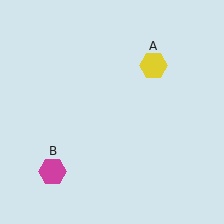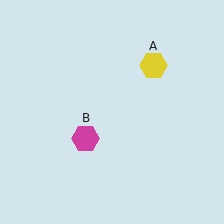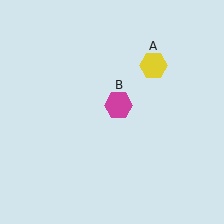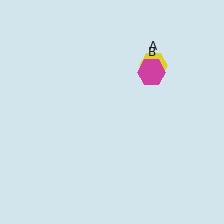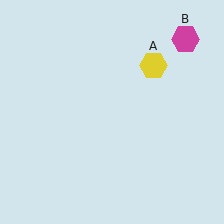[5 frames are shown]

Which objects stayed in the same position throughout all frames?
Yellow hexagon (object A) remained stationary.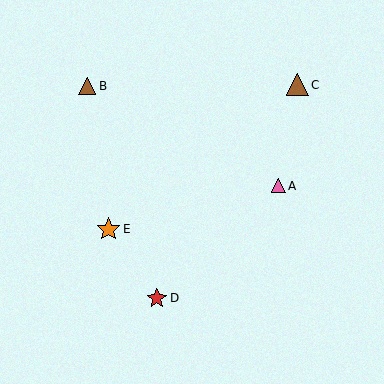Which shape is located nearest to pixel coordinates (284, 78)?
The brown triangle (labeled C) at (297, 85) is nearest to that location.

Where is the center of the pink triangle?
The center of the pink triangle is at (278, 186).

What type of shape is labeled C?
Shape C is a brown triangle.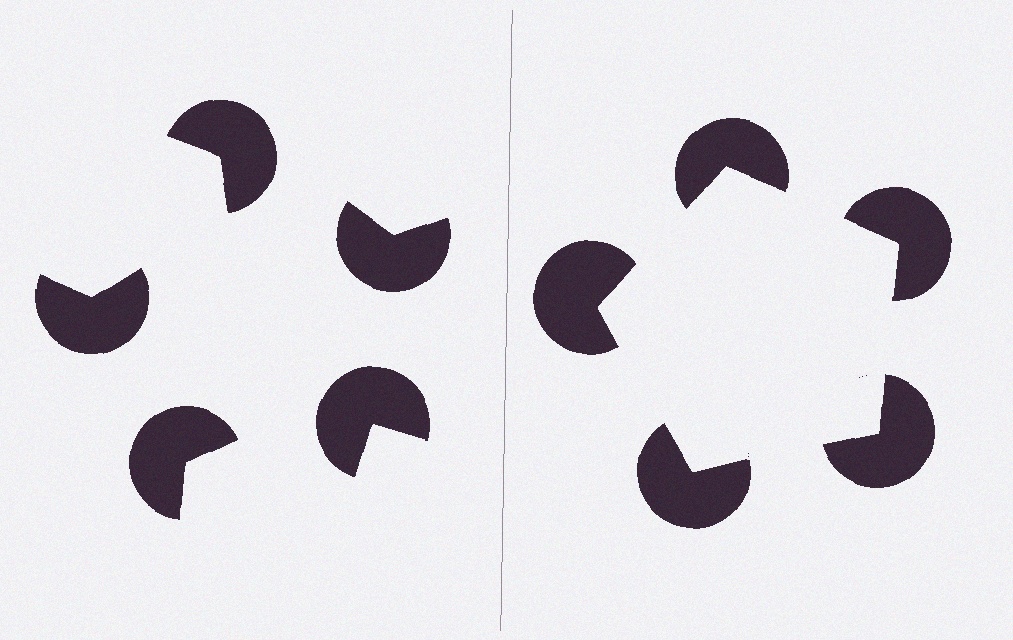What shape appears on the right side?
An illusory pentagon.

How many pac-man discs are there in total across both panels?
10 — 5 on each side.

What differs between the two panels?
The pac-man discs are positioned identically on both sides; only the wedge orientations differ. On the right they align to a pentagon; on the left they are misaligned.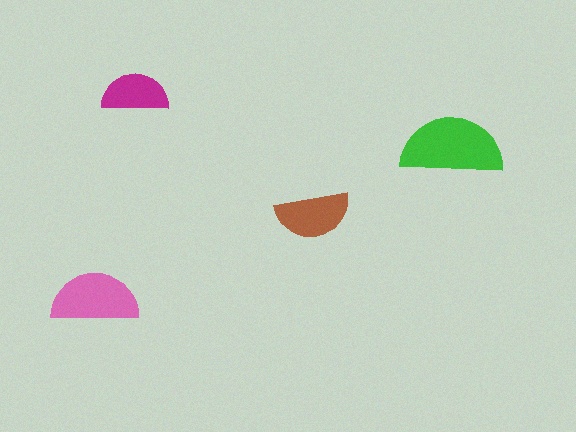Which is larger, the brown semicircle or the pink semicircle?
The pink one.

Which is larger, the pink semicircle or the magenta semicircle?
The pink one.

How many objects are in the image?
There are 4 objects in the image.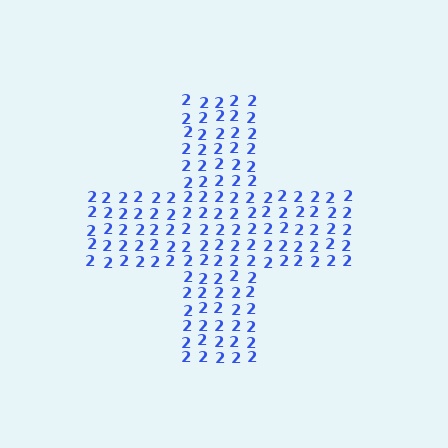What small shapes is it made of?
It is made of small digit 2's.